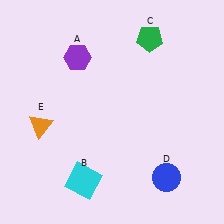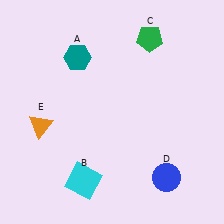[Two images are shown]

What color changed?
The hexagon (A) changed from purple in Image 1 to teal in Image 2.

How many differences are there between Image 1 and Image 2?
There is 1 difference between the two images.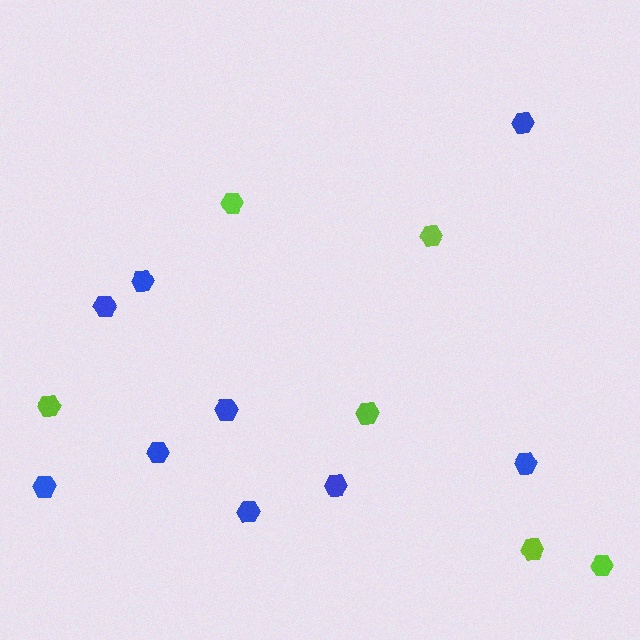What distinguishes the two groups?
There are 2 groups: one group of blue hexagons (9) and one group of lime hexagons (6).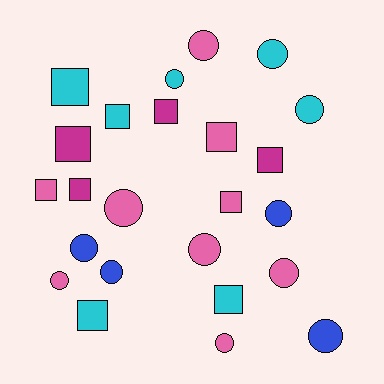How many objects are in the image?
There are 24 objects.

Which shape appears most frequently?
Circle, with 13 objects.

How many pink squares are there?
There are 3 pink squares.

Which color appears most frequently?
Pink, with 9 objects.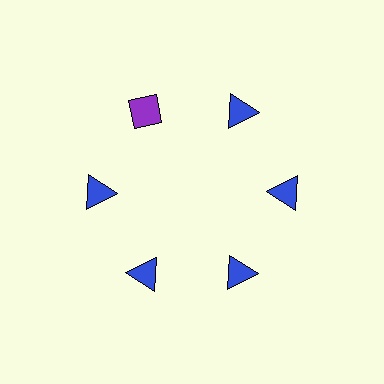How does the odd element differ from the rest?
It differs in both color (purple instead of blue) and shape (diamond instead of triangle).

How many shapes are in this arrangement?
There are 6 shapes arranged in a ring pattern.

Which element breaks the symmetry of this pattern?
The purple diamond at roughly the 11 o'clock position breaks the symmetry. All other shapes are blue triangles.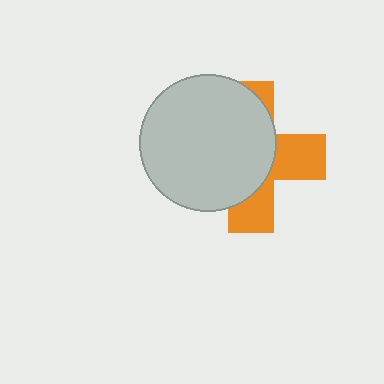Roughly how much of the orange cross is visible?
A small part of it is visible (roughly 39%).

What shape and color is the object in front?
The object in front is a light gray circle.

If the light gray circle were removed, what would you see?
You would see the complete orange cross.